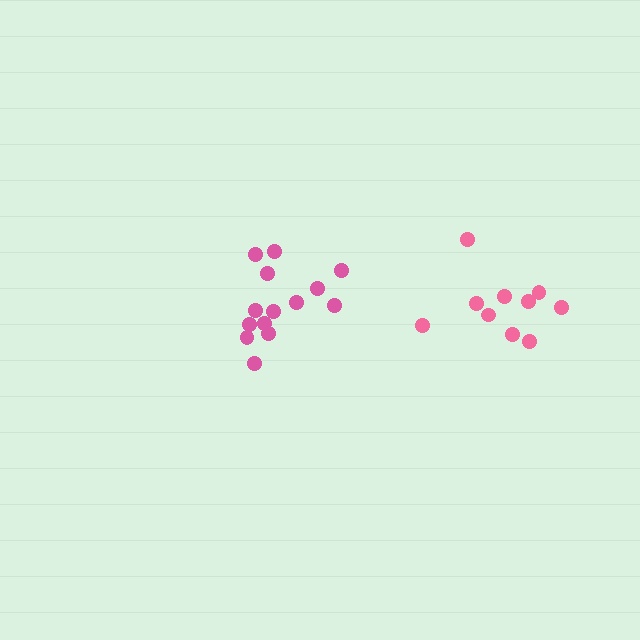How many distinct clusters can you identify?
There are 2 distinct clusters.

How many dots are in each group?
Group 1: 10 dots, Group 2: 14 dots (24 total).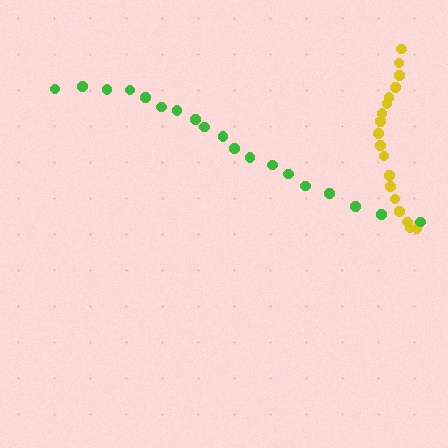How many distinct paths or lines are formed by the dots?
There are 2 distinct paths.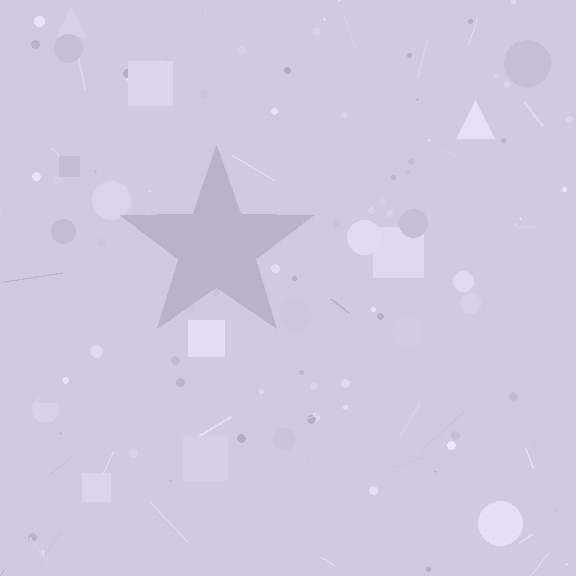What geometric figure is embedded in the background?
A star is embedded in the background.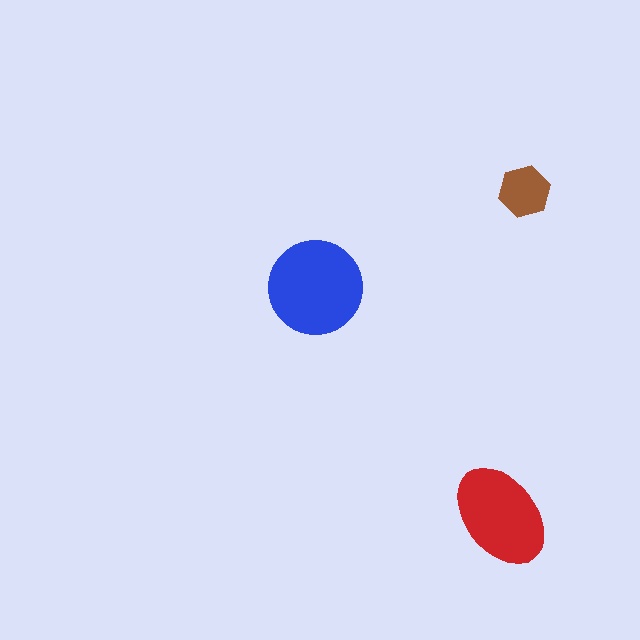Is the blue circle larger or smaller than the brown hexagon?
Larger.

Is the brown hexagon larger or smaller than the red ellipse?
Smaller.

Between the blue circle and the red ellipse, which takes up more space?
The blue circle.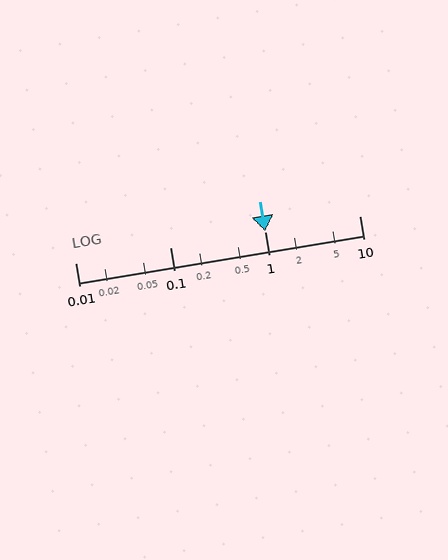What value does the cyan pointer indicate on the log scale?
The pointer indicates approximately 1.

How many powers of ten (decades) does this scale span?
The scale spans 3 decades, from 0.01 to 10.